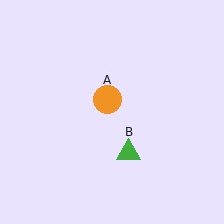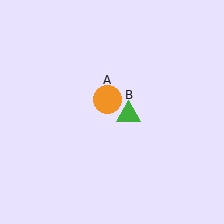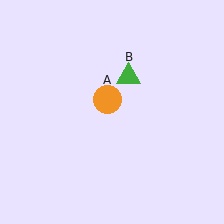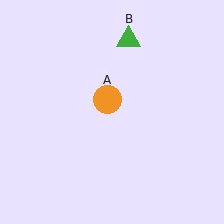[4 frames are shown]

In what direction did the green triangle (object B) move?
The green triangle (object B) moved up.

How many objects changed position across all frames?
1 object changed position: green triangle (object B).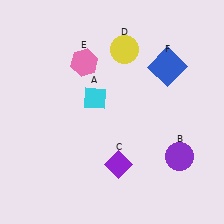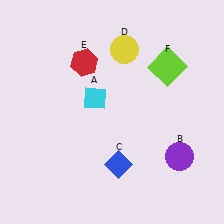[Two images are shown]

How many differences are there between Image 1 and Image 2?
There are 3 differences between the two images.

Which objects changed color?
C changed from purple to blue. E changed from pink to red. F changed from blue to lime.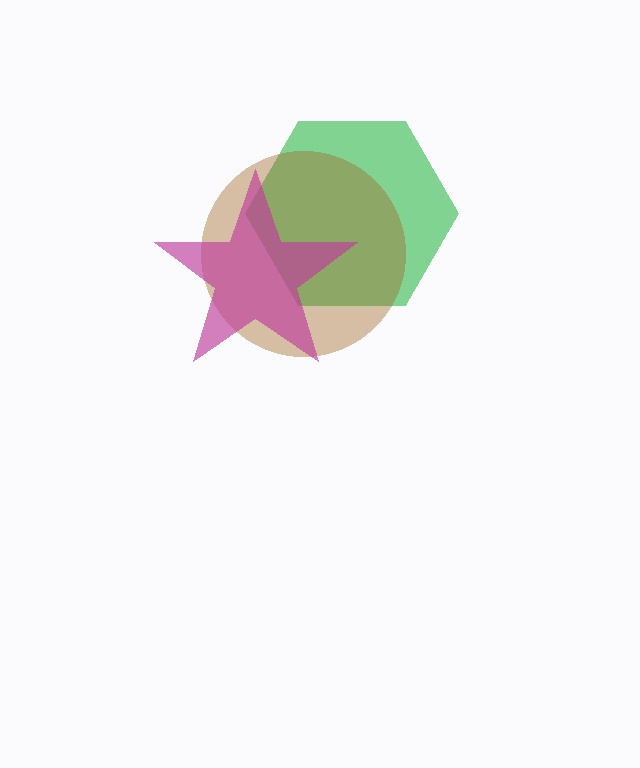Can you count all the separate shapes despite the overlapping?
Yes, there are 3 separate shapes.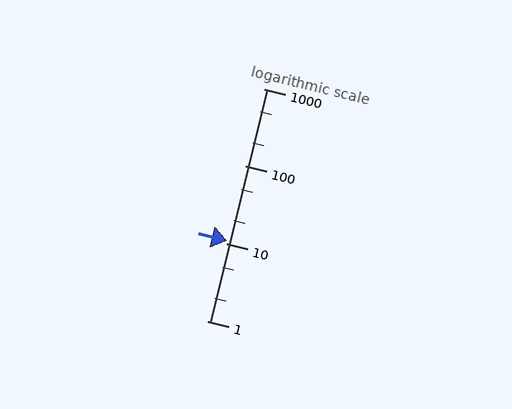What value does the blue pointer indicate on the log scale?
The pointer indicates approximately 11.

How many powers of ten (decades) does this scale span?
The scale spans 3 decades, from 1 to 1000.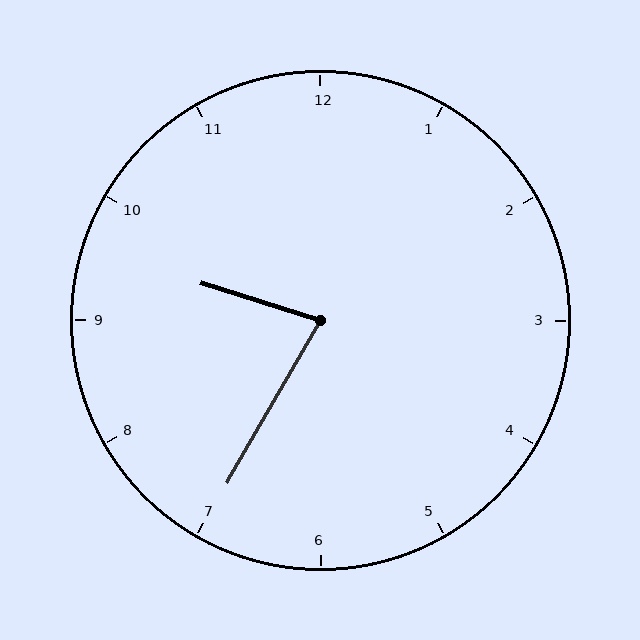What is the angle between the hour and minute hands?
Approximately 78 degrees.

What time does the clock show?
9:35.